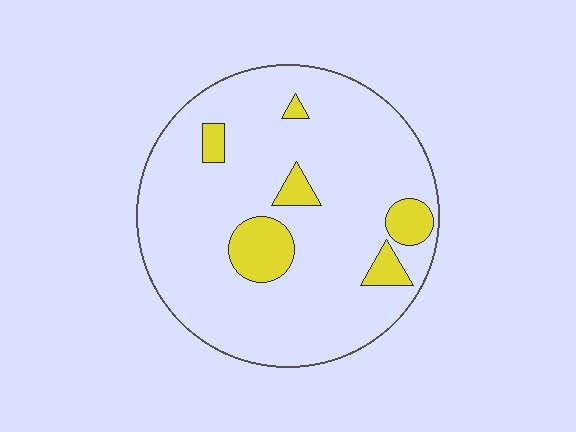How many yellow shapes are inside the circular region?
6.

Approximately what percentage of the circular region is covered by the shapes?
Approximately 15%.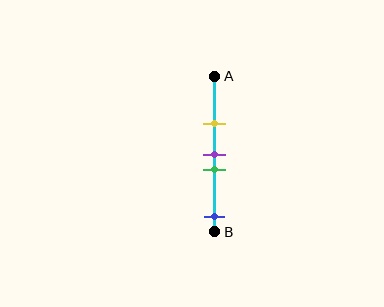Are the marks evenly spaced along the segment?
No, the marks are not evenly spaced.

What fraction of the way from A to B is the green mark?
The green mark is approximately 60% (0.6) of the way from A to B.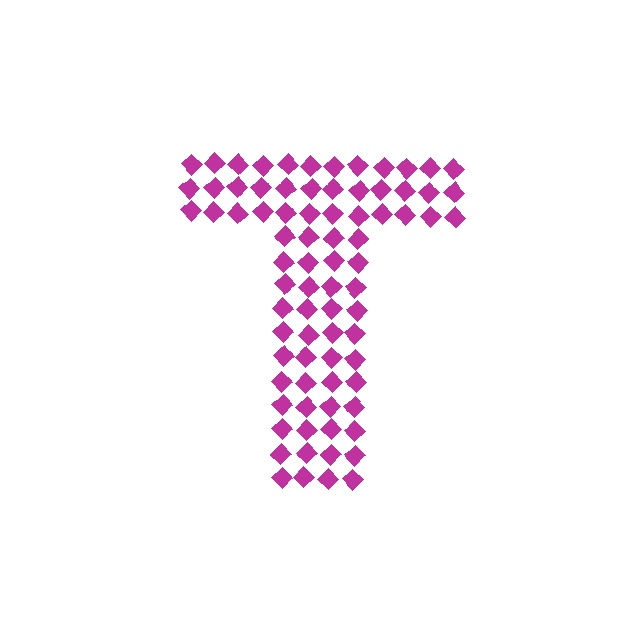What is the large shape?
The large shape is the letter T.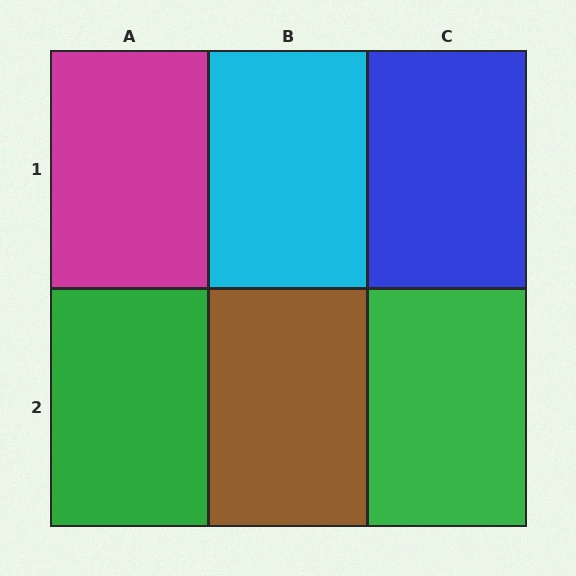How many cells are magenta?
1 cell is magenta.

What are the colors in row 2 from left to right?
Green, brown, green.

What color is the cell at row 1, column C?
Blue.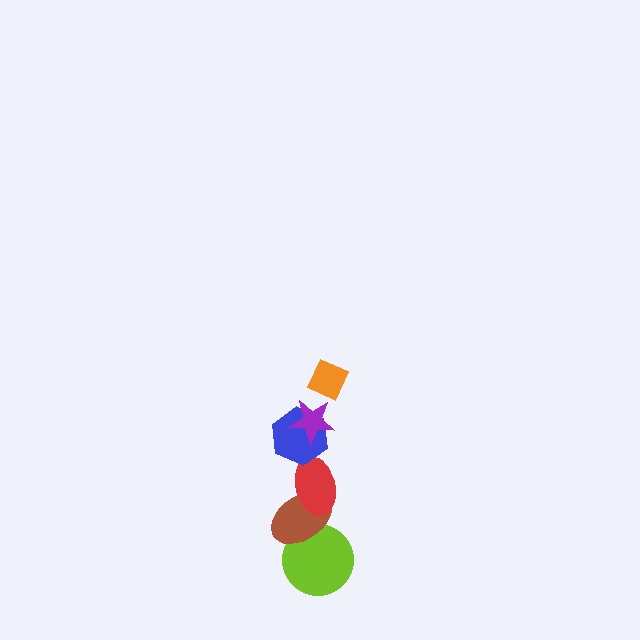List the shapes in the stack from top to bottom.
From top to bottom: the orange diamond, the purple star, the blue hexagon, the red ellipse, the brown ellipse, the lime circle.